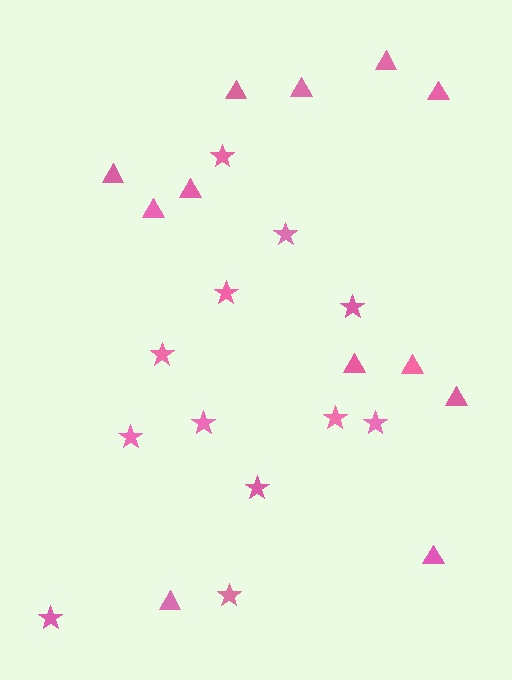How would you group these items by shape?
There are 2 groups: one group of stars (12) and one group of triangles (12).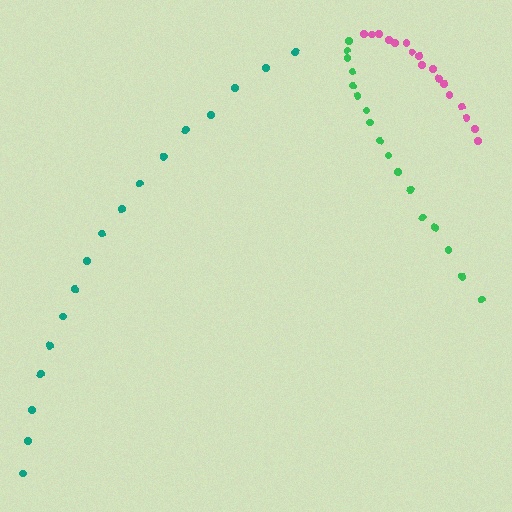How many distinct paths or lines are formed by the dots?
There are 3 distinct paths.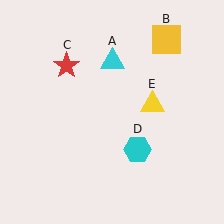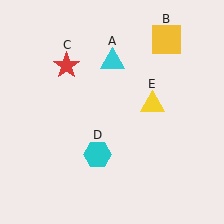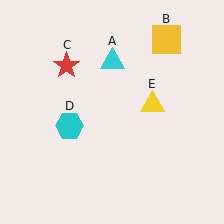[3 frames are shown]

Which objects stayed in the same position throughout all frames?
Cyan triangle (object A) and yellow square (object B) and red star (object C) and yellow triangle (object E) remained stationary.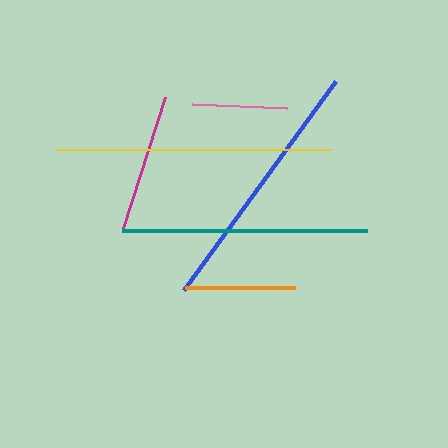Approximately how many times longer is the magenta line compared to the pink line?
The magenta line is approximately 1.5 times the length of the pink line.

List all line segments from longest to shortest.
From longest to shortest: yellow, blue, teal, magenta, orange, pink.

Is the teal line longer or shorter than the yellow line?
The yellow line is longer than the teal line.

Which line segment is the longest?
The yellow line is the longest at approximately 274 pixels.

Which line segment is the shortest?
The pink line is the shortest at approximately 94 pixels.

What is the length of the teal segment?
The teal segment is approximately 245 pixels long.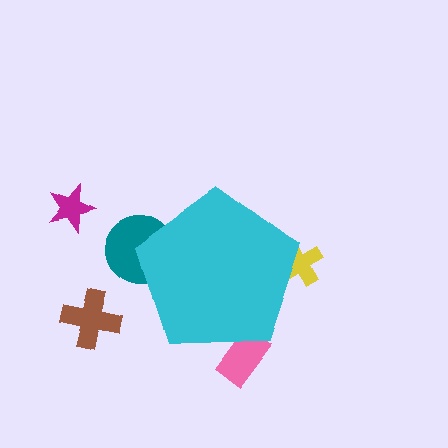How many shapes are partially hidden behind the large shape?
3 shapes are partially hidden.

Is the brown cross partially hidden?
No, the brown cross is fully visible.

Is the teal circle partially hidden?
Yes, the teal circle is partially hidden behind the cyan pentagon.